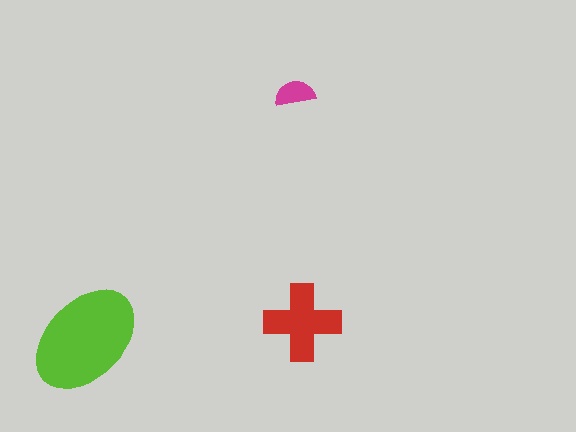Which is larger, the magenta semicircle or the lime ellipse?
The lime ellipse.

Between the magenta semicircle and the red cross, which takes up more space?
The red cross.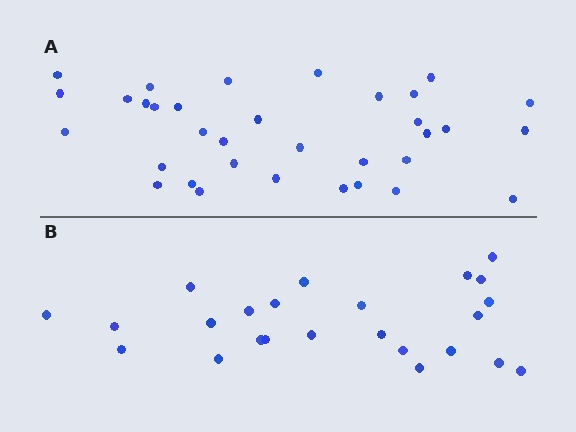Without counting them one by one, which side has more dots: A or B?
Region A (the top region) has more dots.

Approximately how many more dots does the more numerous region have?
Region A has roughly 10 or so more dots than region B.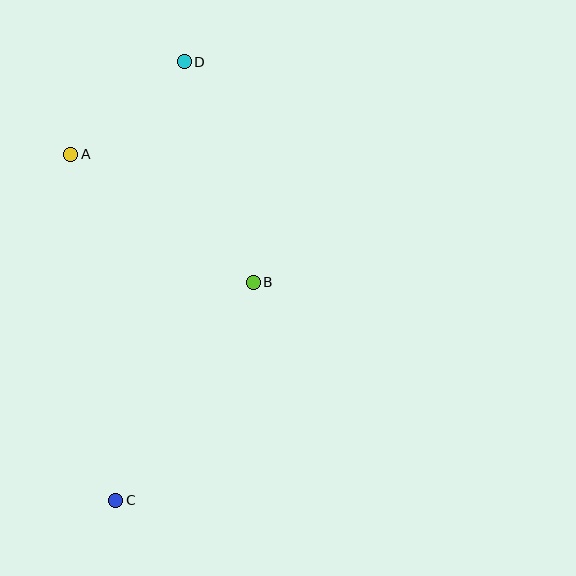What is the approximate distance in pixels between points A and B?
The distance between A and B is approximately 223 pixels.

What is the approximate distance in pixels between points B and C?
The distance between B and C is approximately 258 pixels.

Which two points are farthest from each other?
Points C and D are farthest from each other.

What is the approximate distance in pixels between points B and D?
The distance between B and D is approximately 231 pixels.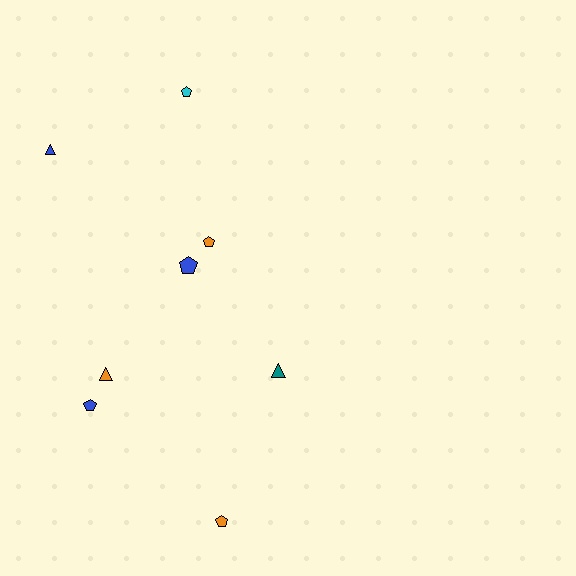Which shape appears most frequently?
Pentagon, with 5 objects.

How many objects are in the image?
There are 8 objects.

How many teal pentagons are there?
There are no teal pentagons.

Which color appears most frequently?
Orange, with 3 objects.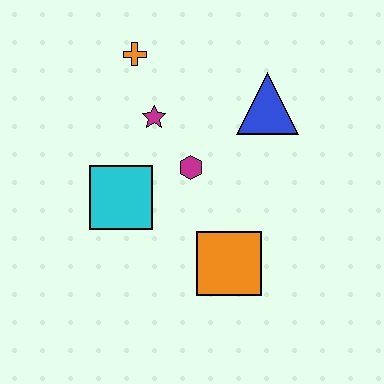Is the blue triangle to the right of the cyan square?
Yes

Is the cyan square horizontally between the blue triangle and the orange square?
No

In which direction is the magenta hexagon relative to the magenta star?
The magenta hexagon is below the magenta star.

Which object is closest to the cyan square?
The magenta hexagon is closest to the cyan square.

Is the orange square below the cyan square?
Yes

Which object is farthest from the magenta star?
The orange square is farthest from the magenta star.